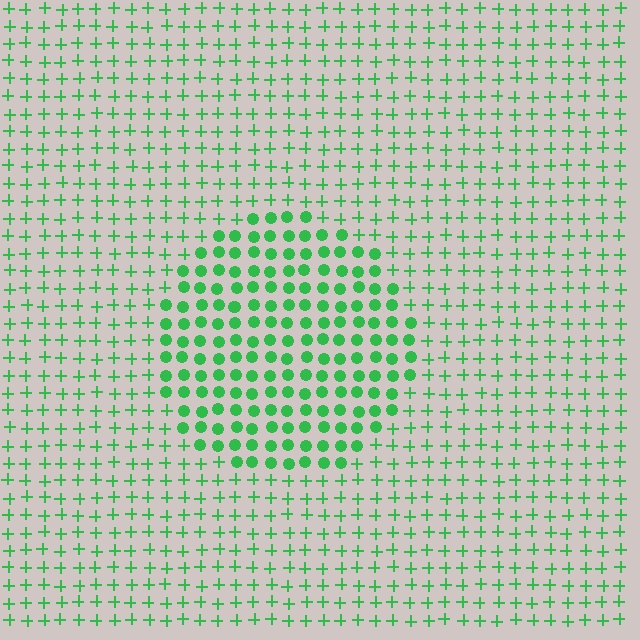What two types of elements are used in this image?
The image uses circles inside the circle region and plus signs outside it.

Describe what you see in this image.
The image is filled with small green elements arranged in a uniform grid. A circle-shaped region contains circles, while the surrounding area contains plus signs. The boundary is defined purely by the change in element shape.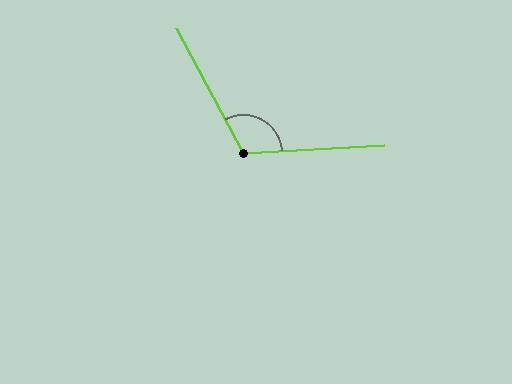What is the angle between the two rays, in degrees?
Approximately 115 degrees.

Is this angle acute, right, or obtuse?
It is obtuse.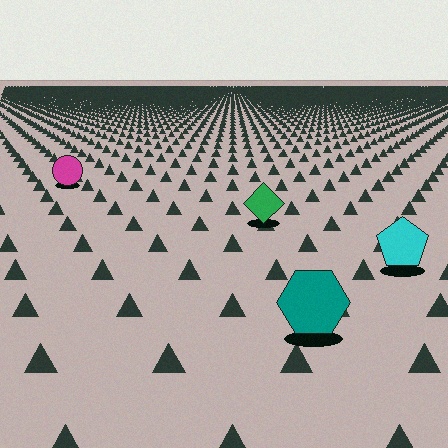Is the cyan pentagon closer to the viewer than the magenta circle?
Yes. The cyan pentagon is closer — you can tell from the texture gradient: the ground texture is coarser near it.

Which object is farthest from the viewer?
The magenta circle is farthest from the viewer. It appears smaller and the ground texture around it is denser.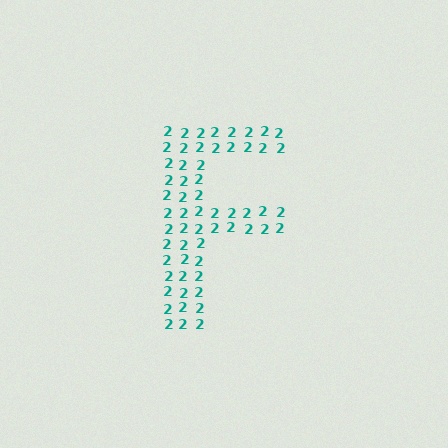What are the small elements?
The small elements are digit 2's.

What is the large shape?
The large shape is the letter F.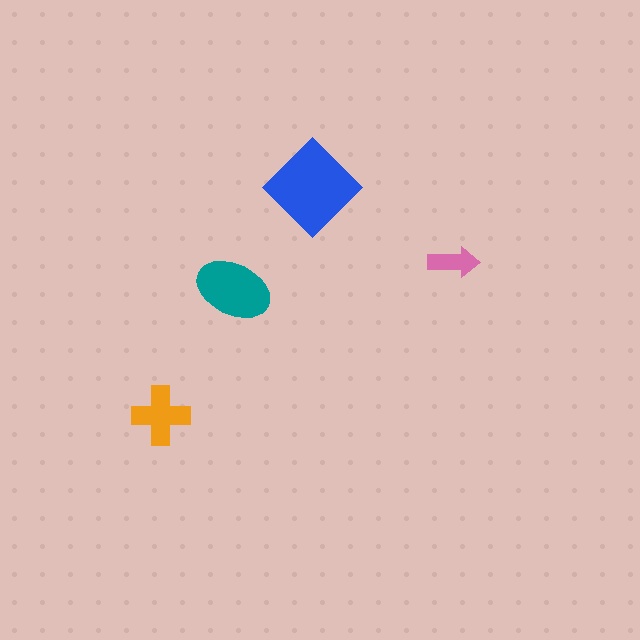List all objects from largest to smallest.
The blue diamond, the teal ellipse, the orange cross, the pink arrow.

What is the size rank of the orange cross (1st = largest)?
3rd.